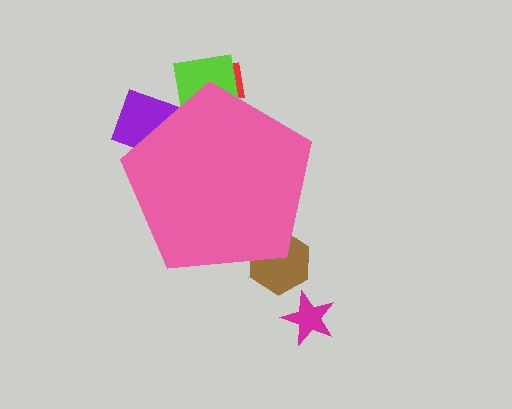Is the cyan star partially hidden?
Yes, the cyan star is partially hidden behind the pink pentagon.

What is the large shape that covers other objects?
A pink pentagon.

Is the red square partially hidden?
Yes, the red square is partially hidden behind the pink pentagon.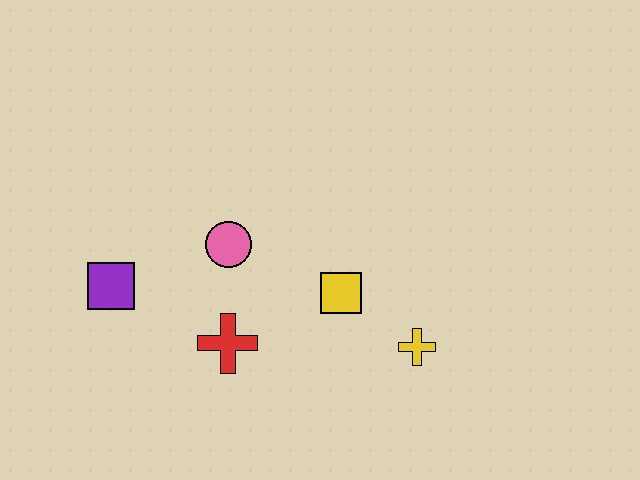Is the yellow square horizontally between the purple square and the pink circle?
No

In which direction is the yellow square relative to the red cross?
The yellow square is to the right of the red cross.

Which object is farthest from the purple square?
The yellow cross is farthest from the purple square.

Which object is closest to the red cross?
The pink circle is closest to the red cross.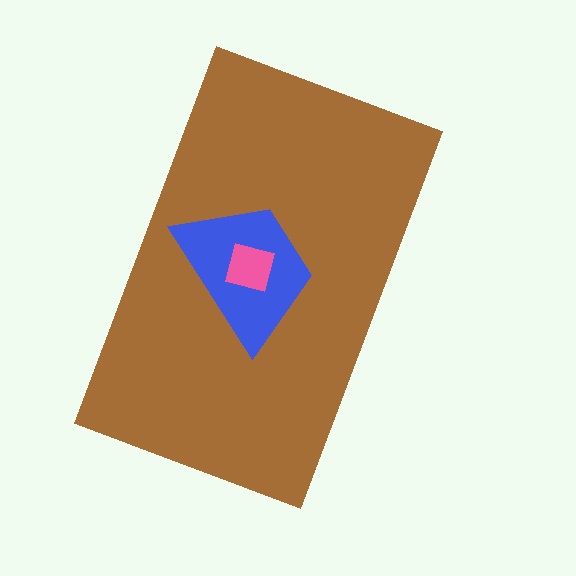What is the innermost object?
The pink square.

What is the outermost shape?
The brown rectangle.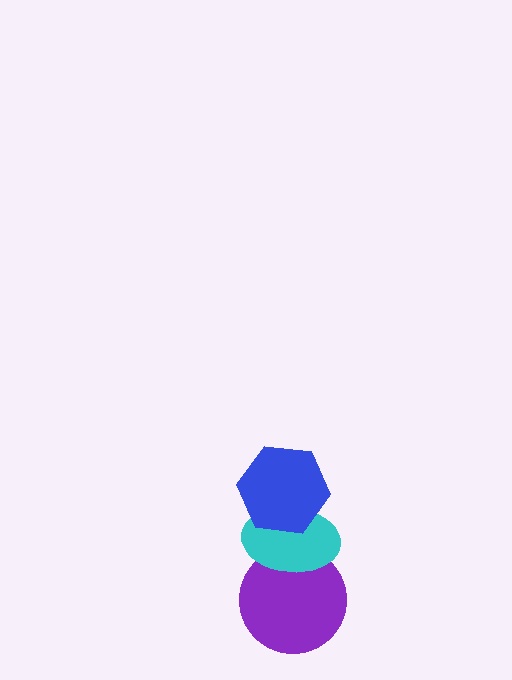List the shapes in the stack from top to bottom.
From top to bottom: the blue hexagon, the cyan ellipse, the purple circle.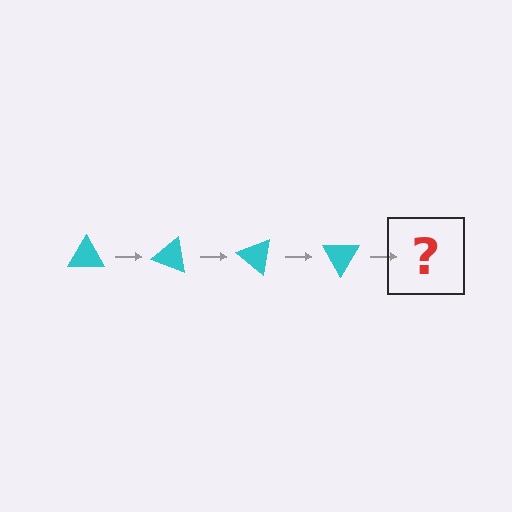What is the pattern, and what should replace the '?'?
The pattern is that the triangle rotates 20 degrees each step. The '?' should be a cyan triangle rotated 80 degrees.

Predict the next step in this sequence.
The next step is a cyan triangle rotated 80 degrees.